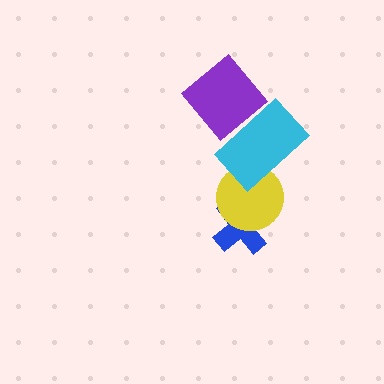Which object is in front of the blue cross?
The yellow circle is in front of the blue cross.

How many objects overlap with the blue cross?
1 object overlaps with the blue cross.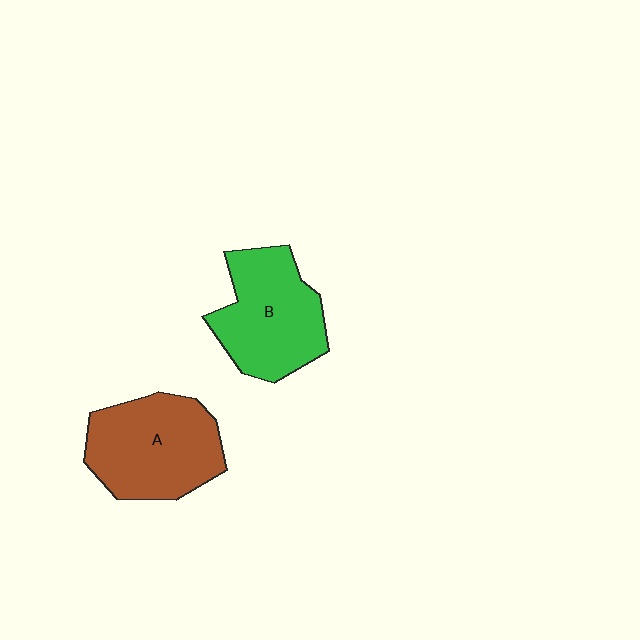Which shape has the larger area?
Shape A (brown).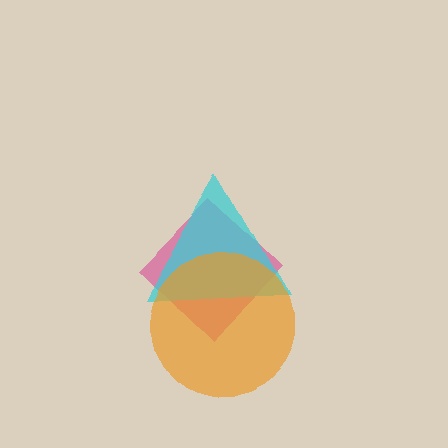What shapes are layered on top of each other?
The layered shapes are: a magenta diamond, a cyan triangle, an orange circle.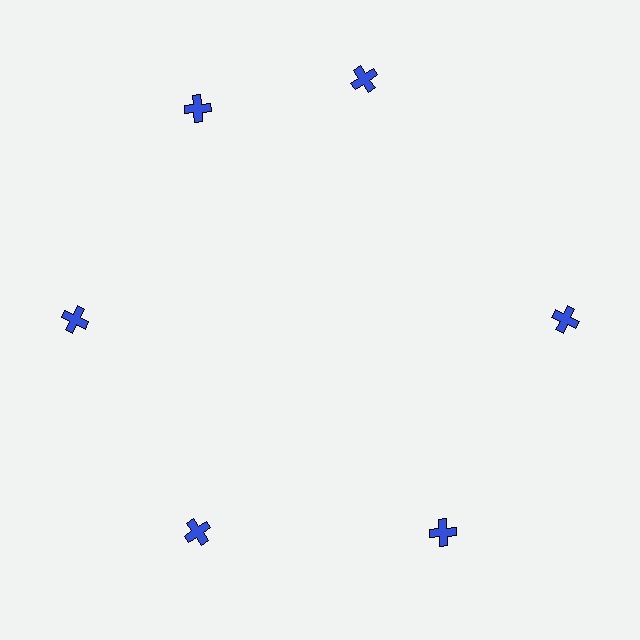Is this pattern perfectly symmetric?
No. The 6 blue crosses are arranged in a ring, but one element near the 1 o'clock position is rotated out of alignment along the ring, breaking the 6-fold rotational symmetry.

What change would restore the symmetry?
The symmetry would be restored by rotating it back into even spacing with its neighbors so that all 6 crosses sit at equal angles and equal distance from the center.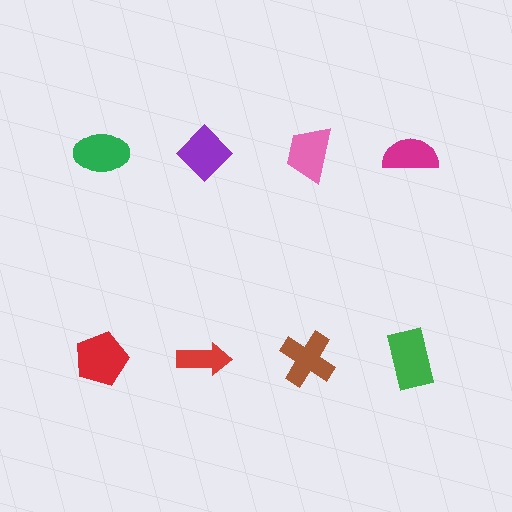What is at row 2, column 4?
A green rectangle.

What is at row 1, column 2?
A purple diamond.